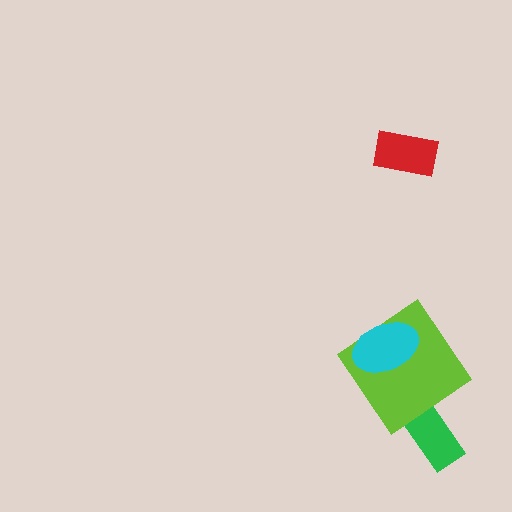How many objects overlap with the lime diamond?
1 object overlaps with the lime diamond.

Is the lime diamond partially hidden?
Yes, it is partially covered by another shape.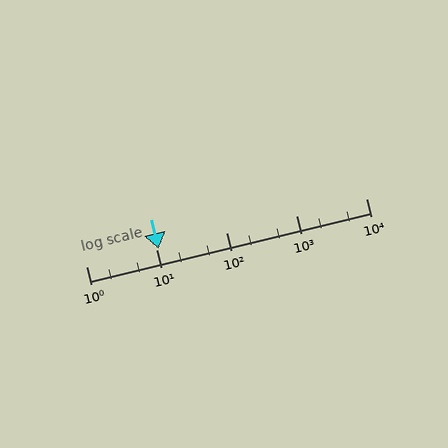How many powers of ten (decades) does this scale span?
The scale spans 4 decades, from 1 to 10000.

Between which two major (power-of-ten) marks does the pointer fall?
The pointer is between 10 and 100.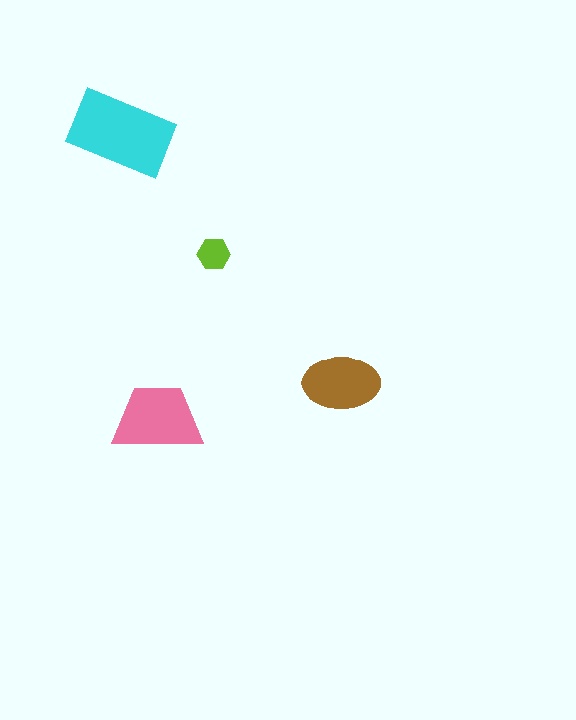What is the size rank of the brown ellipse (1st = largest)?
3rd.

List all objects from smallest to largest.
The lime hexagon, the brown ellipse, the pink trapezoid, the cyan rectangle.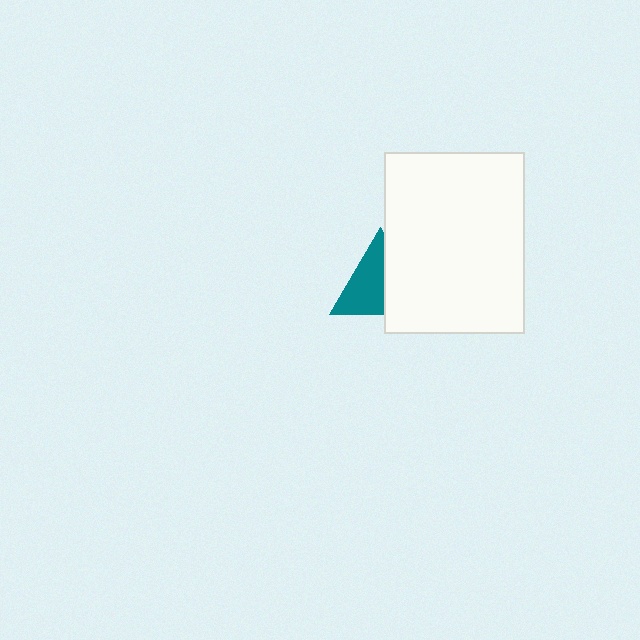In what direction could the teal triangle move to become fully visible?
The teal triangle could move left. That would shift it out from behind the white rectangle entirely.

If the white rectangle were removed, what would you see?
You would see the complete teal triangle.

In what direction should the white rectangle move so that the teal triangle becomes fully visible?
The white rectangle should move right. That is the shortest direction to clear the overlap and leave the teal triangle fully visible.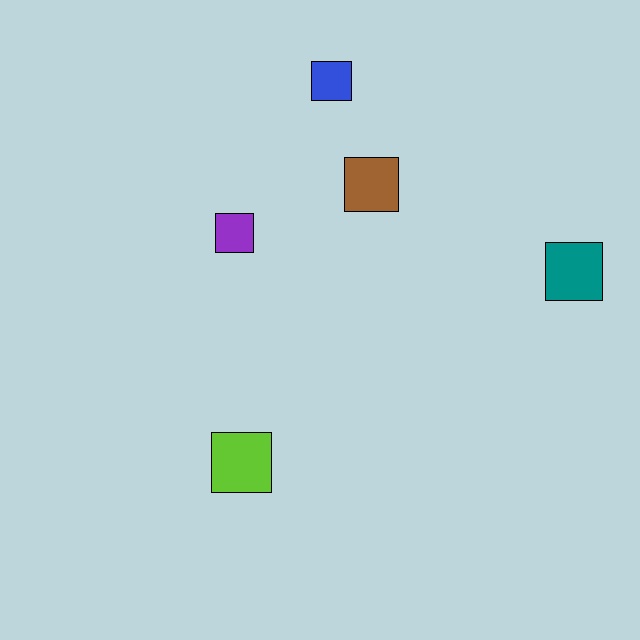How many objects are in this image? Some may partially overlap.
There are 5 objects.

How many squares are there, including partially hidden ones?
There are 5 squares.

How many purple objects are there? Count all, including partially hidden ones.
There is 1 purple object.